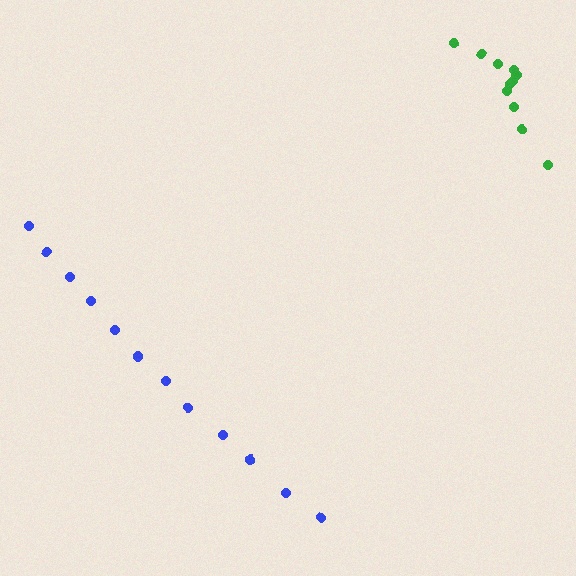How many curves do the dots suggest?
There are 2 distinct paths.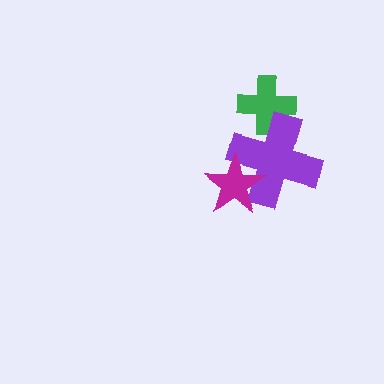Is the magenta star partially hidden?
No, no other shape covers it.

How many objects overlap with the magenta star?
1 object overlaps with the magenta star.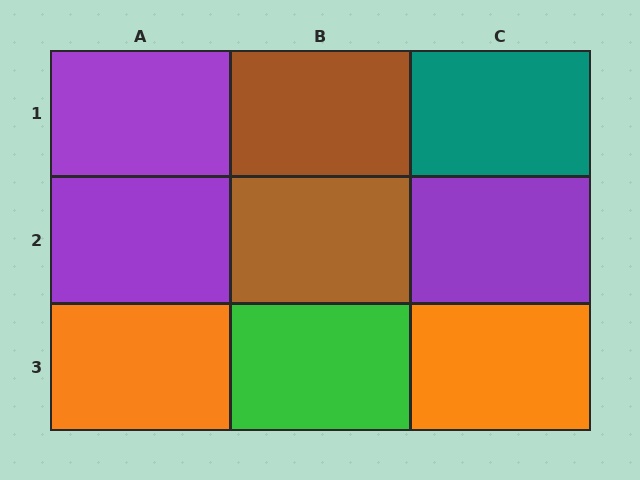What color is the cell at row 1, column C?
Teal.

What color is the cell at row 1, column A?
Purple.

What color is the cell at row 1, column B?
Brown.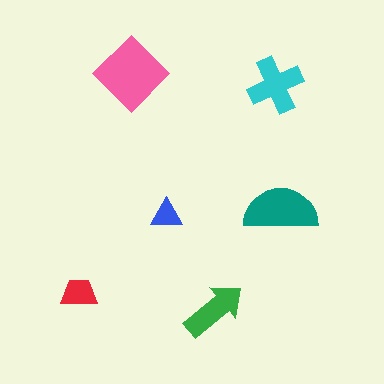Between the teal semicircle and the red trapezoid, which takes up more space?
The teal semicircle.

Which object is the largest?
The pink diamond.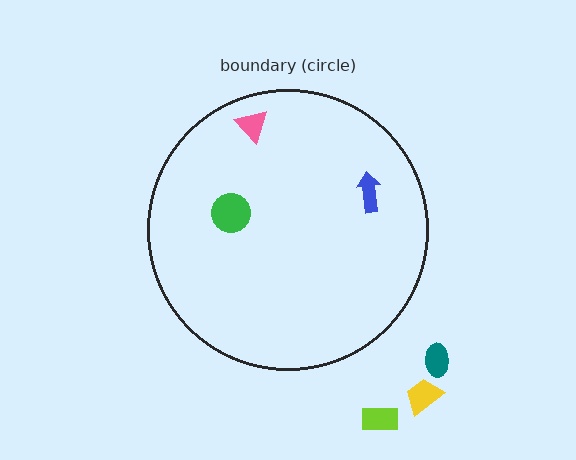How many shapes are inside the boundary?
3 inside, 3 outside.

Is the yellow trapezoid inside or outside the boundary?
Outside.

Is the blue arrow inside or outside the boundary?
Inside.